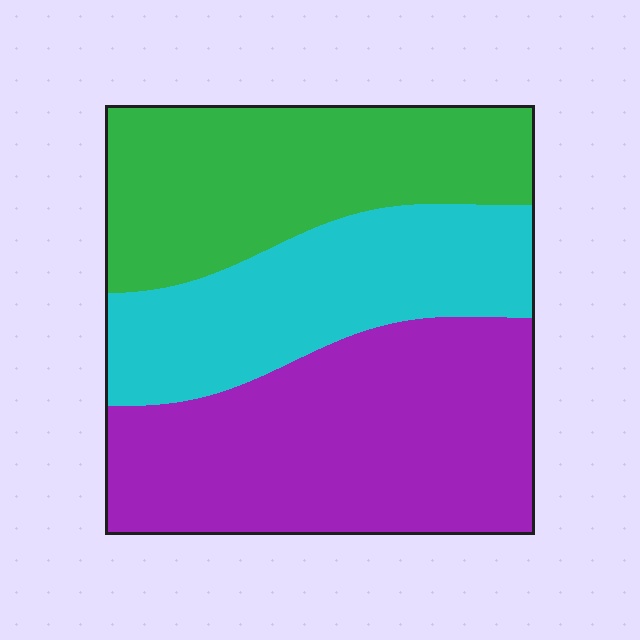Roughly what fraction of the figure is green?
Green covers 31% of the figure.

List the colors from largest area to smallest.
From largest to smallest: purple, green, cyan.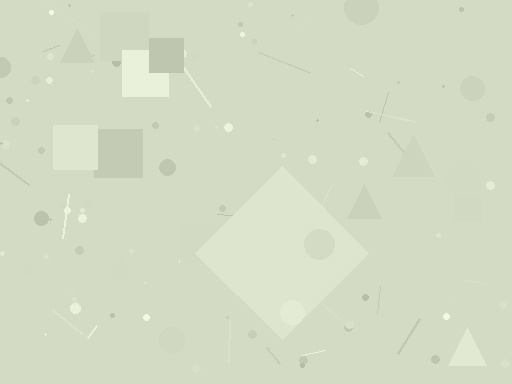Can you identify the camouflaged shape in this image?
The camouflaged shape is a diamond.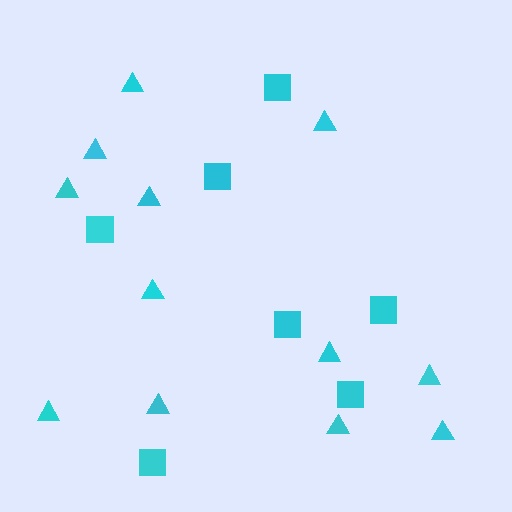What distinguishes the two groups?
There are 2 groups: one group of squares (7) and one group of triangles (12).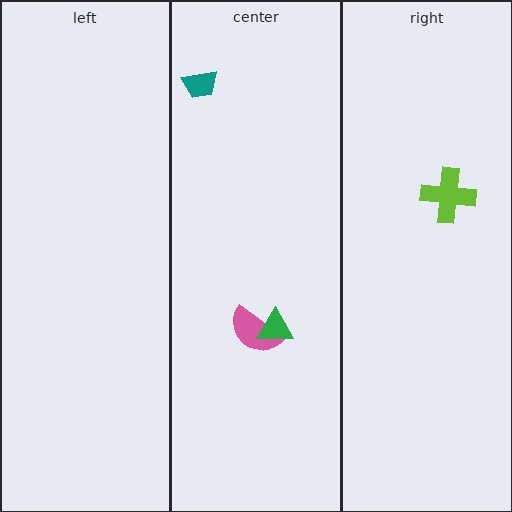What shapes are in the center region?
The pink semicircle, the green triangle, the teal trapezoid.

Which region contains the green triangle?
The center region.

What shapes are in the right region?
The lime cross.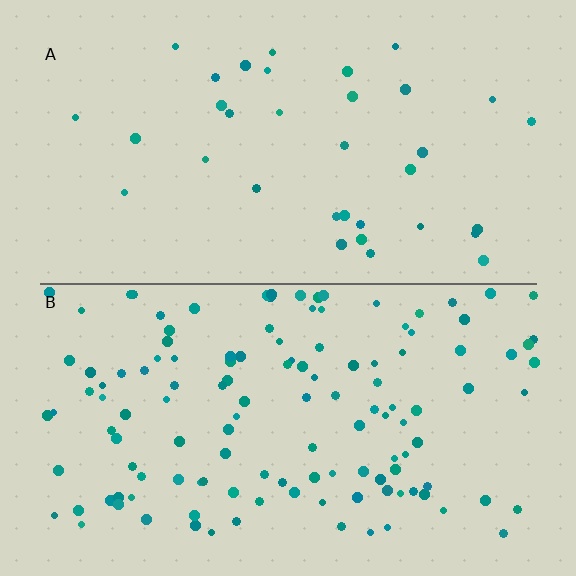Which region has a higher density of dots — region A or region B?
B (the bottom).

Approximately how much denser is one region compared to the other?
Approximately 3.7× — region B over region A.